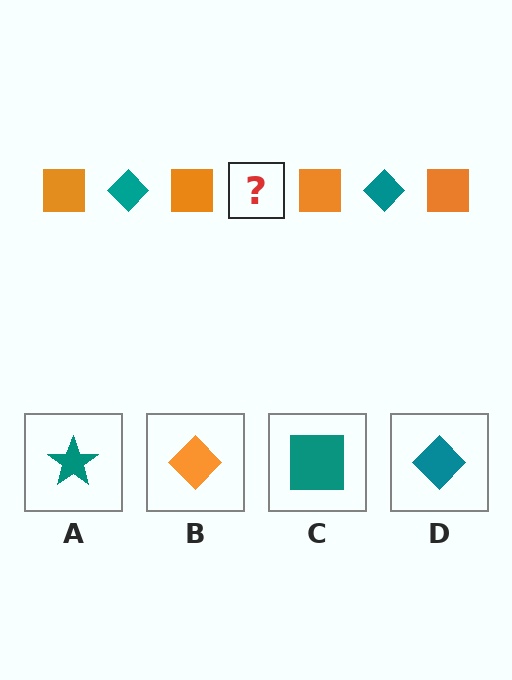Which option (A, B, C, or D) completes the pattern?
D.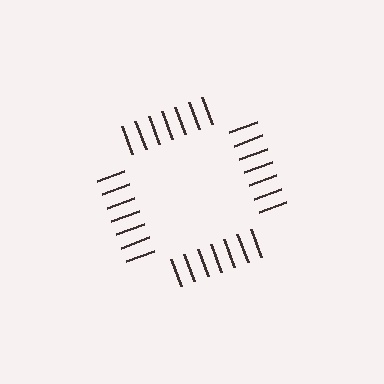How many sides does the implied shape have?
4 sides — the line-ends trace a square.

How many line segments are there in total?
28 — 7 along each of the 4 edges.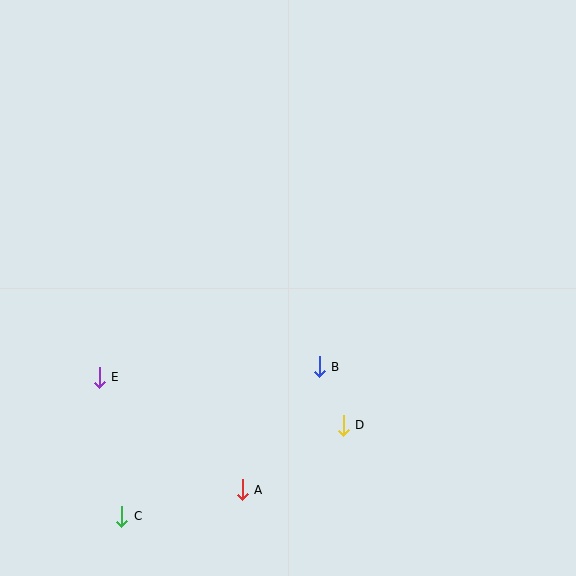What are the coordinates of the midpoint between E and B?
The midpoint between E and B is at (209, 372).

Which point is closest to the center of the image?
Point B at (319, 367) is closest to the center.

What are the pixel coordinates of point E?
Point E is at (99, 377).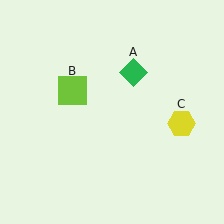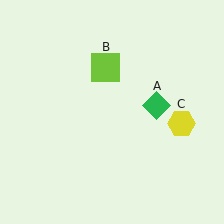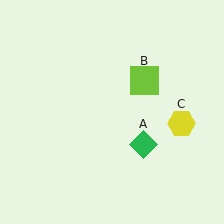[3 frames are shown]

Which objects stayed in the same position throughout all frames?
Yellow hexagon (object C) remained stationary.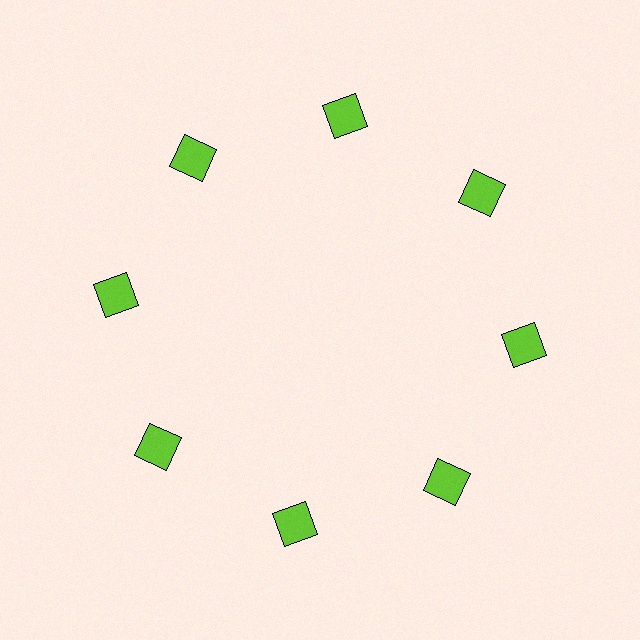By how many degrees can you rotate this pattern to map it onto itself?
The pattern maps onto itself every 45 degrees of rotation.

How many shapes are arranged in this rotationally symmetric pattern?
There are 8 shapes, arranged in 8 groups of 1.